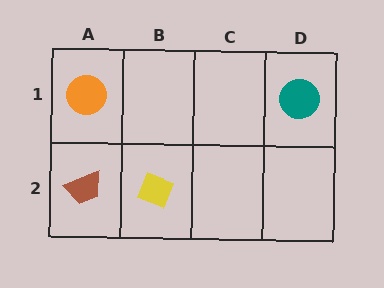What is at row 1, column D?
A teal circle.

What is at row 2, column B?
A yellow diamond.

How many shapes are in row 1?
2 shapes.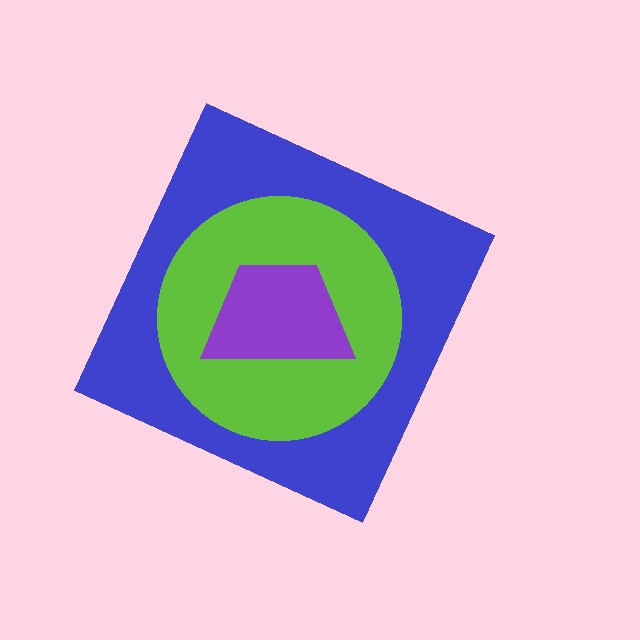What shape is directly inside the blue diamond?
The lime circle.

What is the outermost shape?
The blue diamond.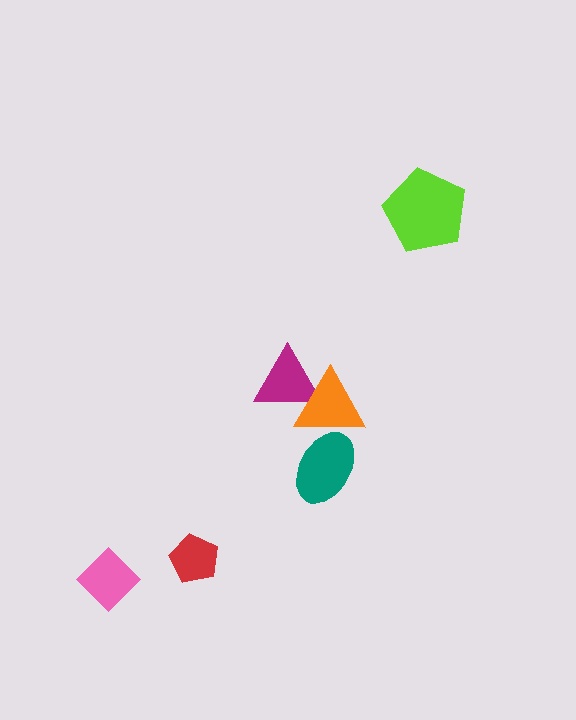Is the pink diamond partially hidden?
No, no other shape covers it.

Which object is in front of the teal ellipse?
The orange triangle is in front of the teal ellipse.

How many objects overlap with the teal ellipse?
1 object overlaps with the teal ellipse.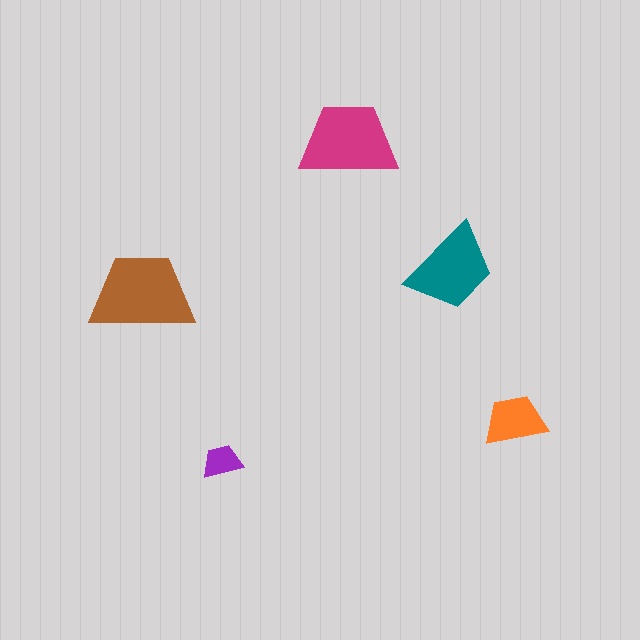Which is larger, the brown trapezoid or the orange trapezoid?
The brown one.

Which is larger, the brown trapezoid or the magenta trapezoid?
The brown one.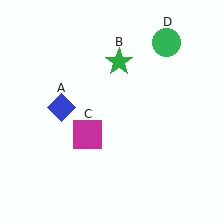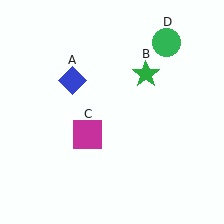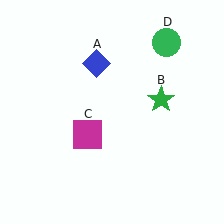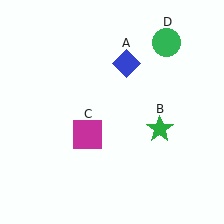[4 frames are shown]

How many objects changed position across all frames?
2 objects changed position: blue diamond (object A), green star (object B).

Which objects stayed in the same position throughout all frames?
Magenta square (object C) and green circle (object D) remained stationary.